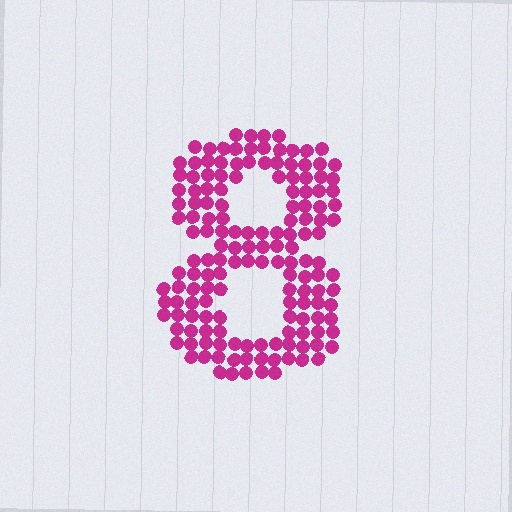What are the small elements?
The small elements are circles.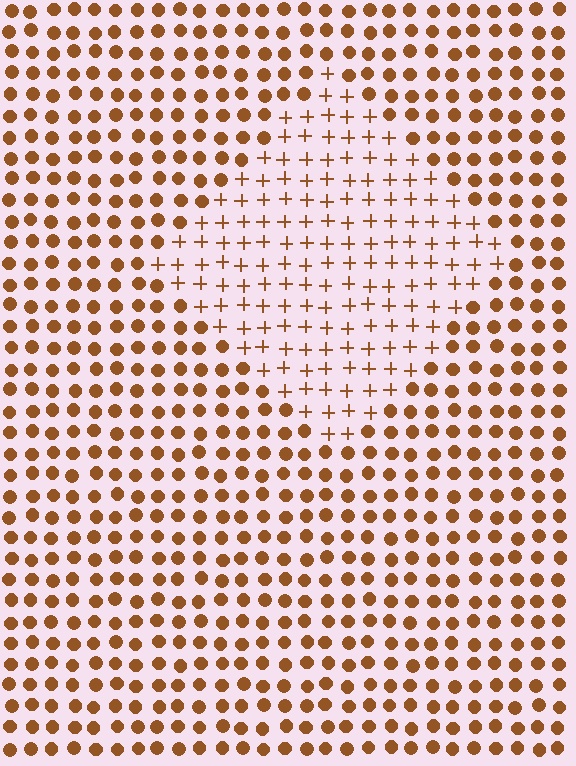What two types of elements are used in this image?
The image uses plus signs inside the diamond region and circles outside it.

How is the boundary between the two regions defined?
The boundary is defined by a change in element shape: plus signs inside vs. circles outside. All elements share the same color and spacing.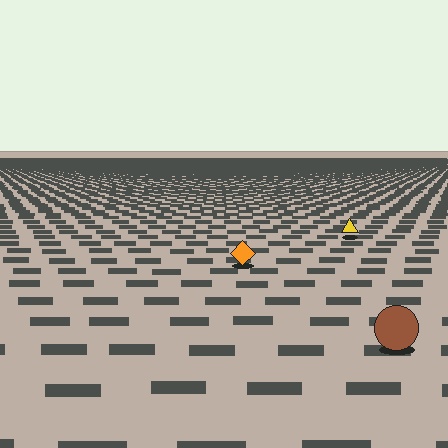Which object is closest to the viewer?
The brown circle is closest. The texture marks near it are larger and more spread out.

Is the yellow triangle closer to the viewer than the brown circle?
No. The brown circle is closer — you can tell from the texture gradient: the ground texture is coarser near it.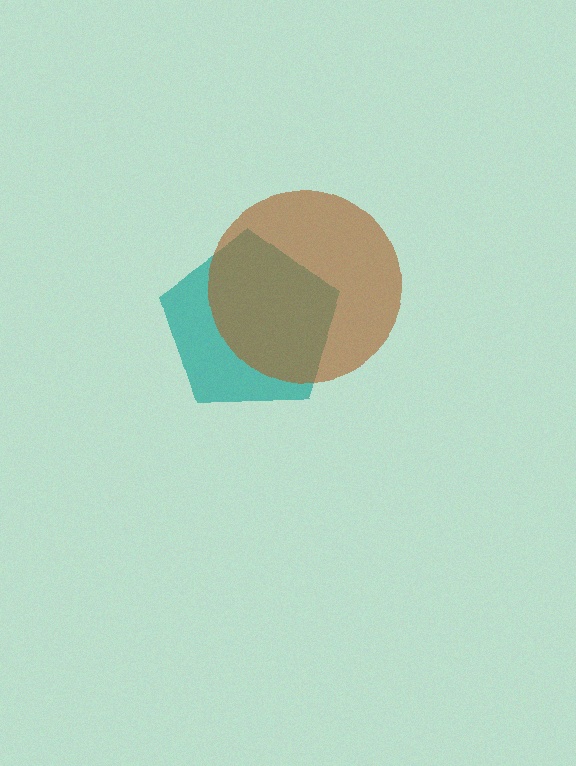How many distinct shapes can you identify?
There are 2 distinct shapes: a teal pentagon, a brown circle.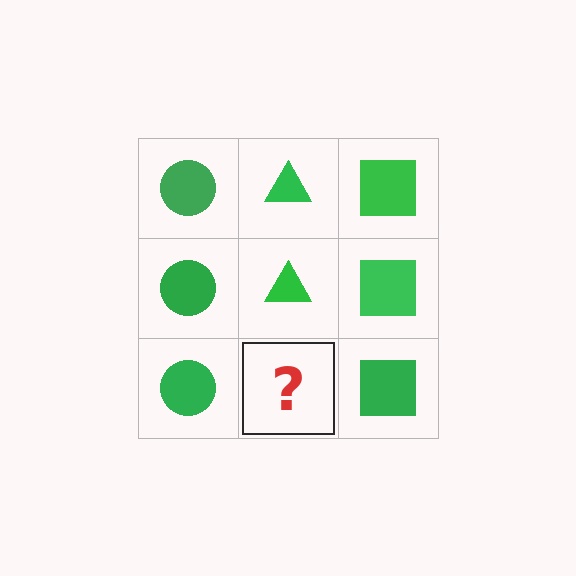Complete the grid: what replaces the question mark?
The question mark should be replaced with a green triangle.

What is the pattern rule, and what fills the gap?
The rule is that each column has a consistent shape. The gap should be filled with a green triangle.